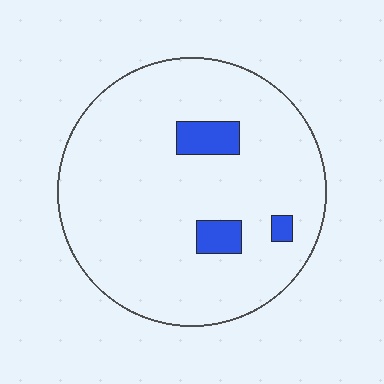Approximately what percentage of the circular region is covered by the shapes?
Approximately 10%.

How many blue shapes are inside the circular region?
3.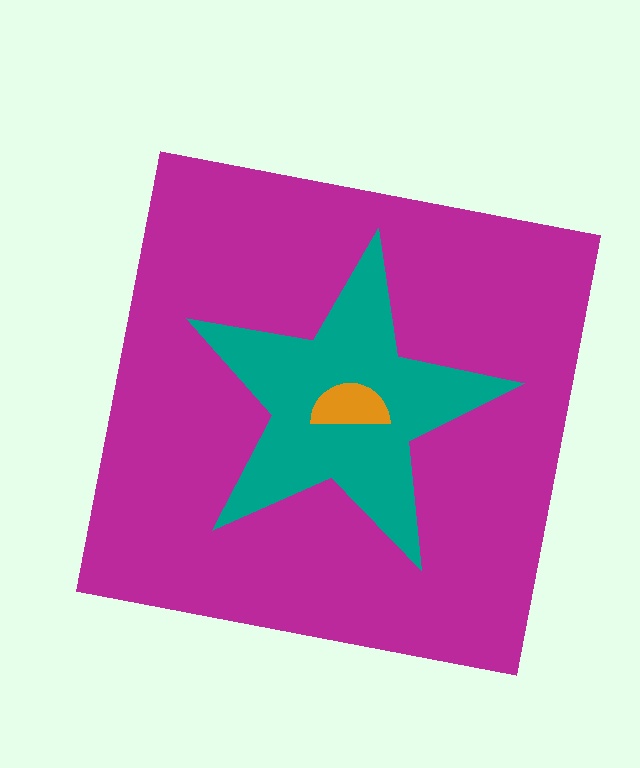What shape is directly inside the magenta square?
The teal star.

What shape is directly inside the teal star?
The orange semicircle.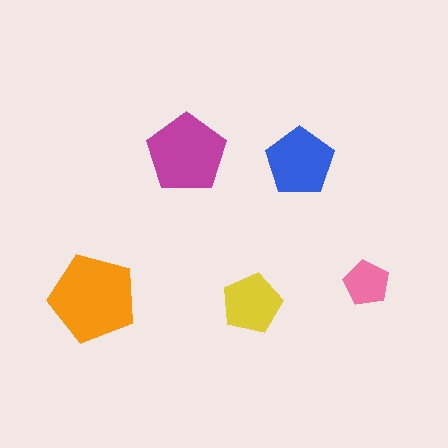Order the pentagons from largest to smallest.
the orange one, the magenta one, the blue one, the yellow one, the pink one.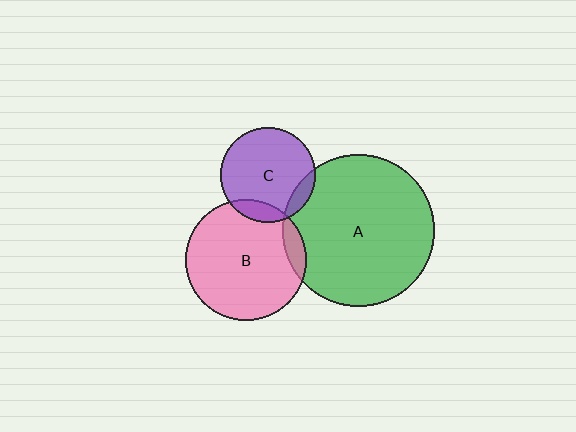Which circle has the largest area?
Circle A (green).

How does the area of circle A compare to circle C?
Approximately 2.5 times.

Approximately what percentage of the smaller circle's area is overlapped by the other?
Approximately 10%.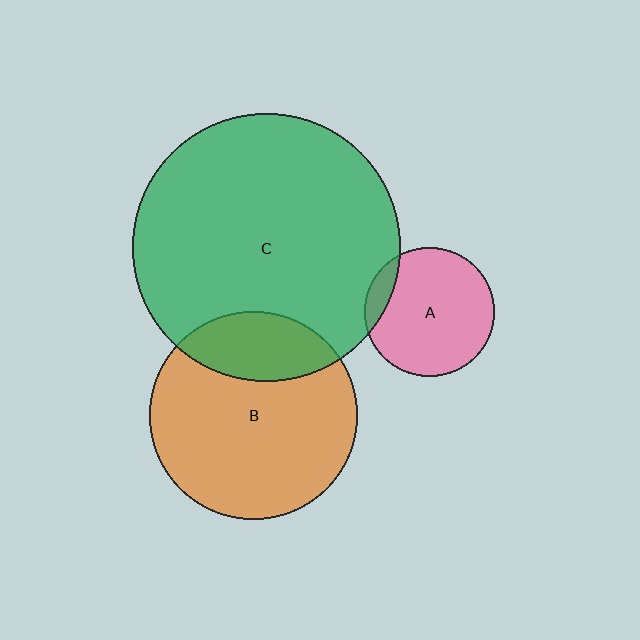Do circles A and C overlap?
Yes.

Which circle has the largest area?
Circle C (green).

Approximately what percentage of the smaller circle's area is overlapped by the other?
Approximately 10%.